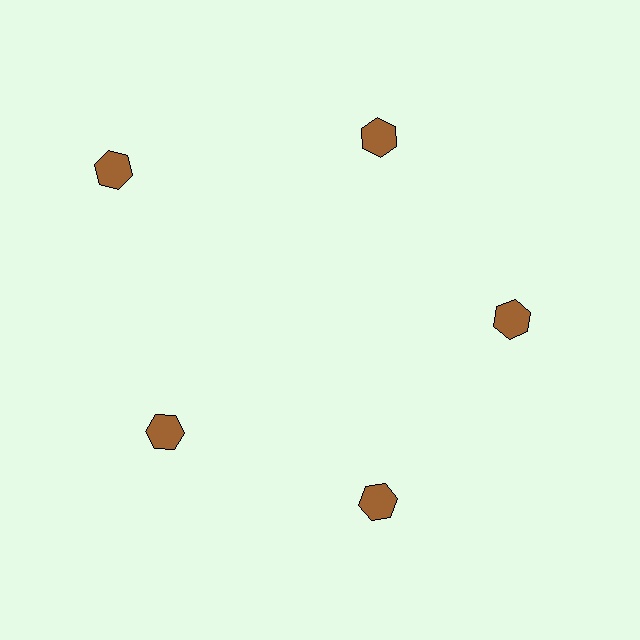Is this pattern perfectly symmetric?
No. The 5 brown hexagons are arranged in a ring, but one element near the 10 o'clock position is pushed outward from the center, breaking the 5-fold rotational symmetry.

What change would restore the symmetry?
The symmetry would be restored by moving it inward, back onto the ring so that all 5 hexagons sit at equal angles and equal distance from the center.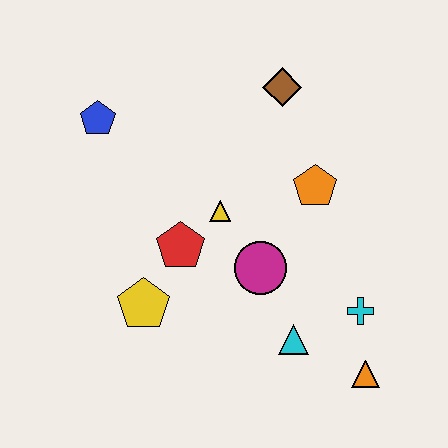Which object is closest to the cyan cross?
The orange triangle is closest to the cyan cross.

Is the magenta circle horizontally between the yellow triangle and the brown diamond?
Yes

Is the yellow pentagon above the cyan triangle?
Yes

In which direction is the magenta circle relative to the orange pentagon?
The magenta circle is below the orange pentagon.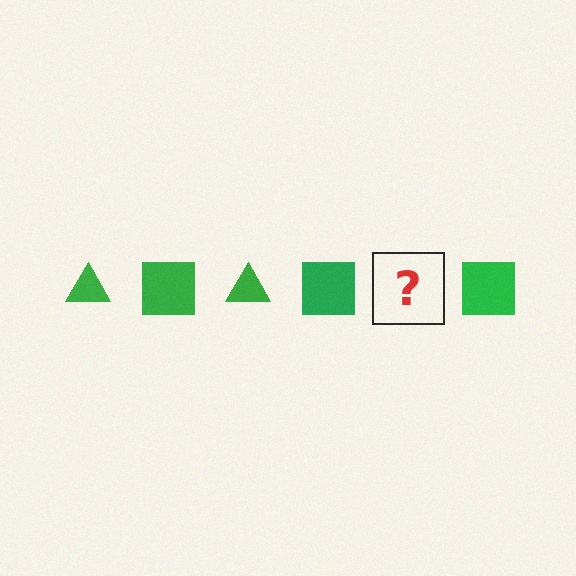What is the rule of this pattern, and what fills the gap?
The rule is that the pattern cycles through triangle, square shapes in green. The gap should be filled with a green triangle.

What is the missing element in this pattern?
The missing element is a green triangle.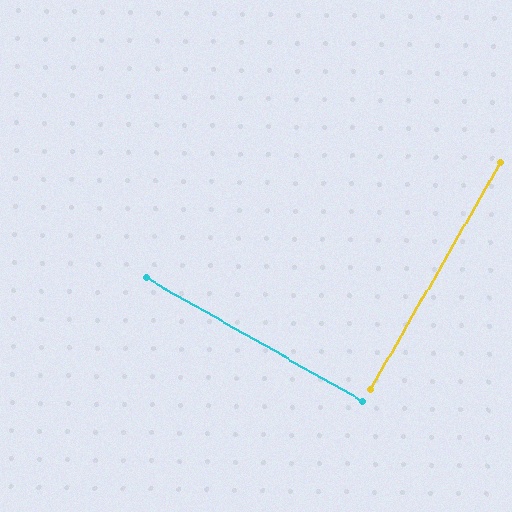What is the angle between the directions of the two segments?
Approximately 90 degrees.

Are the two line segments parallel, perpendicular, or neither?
Perpendicular — they meet at approximately 90°.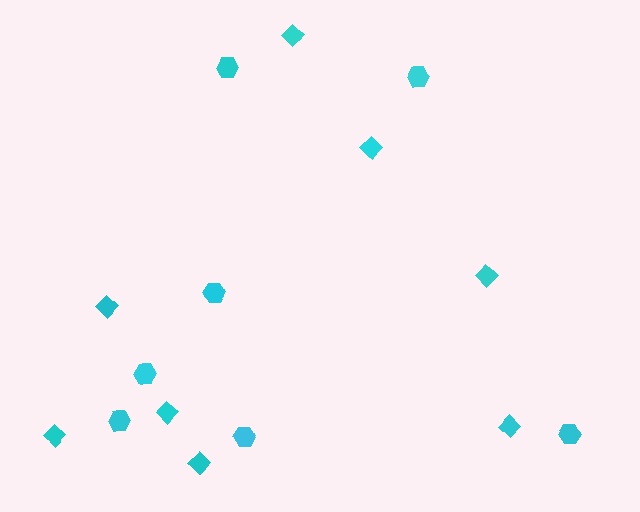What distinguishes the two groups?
There are 2 groups: one group of hexagons (7) and one group of diamonds (8).